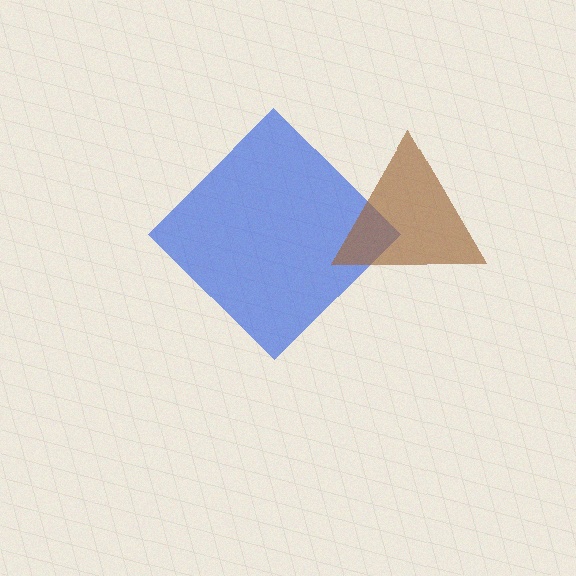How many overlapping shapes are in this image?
There are 2 overlapping shapes in the image.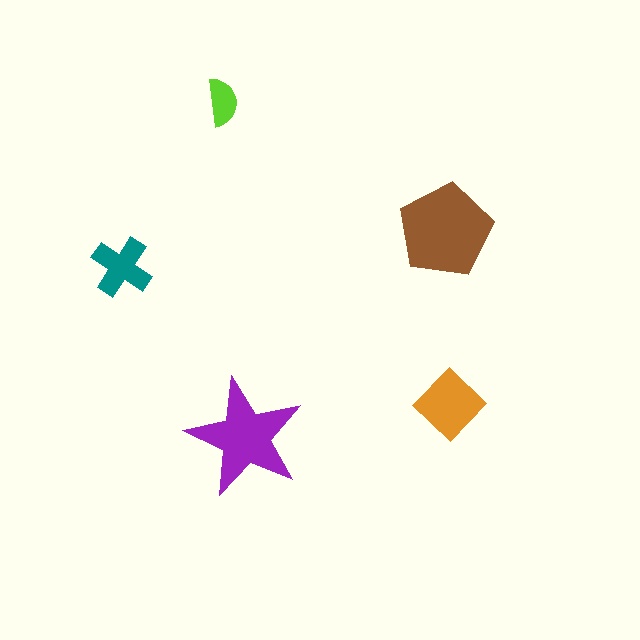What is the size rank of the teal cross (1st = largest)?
4th.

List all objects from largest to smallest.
The brown pentagon, the purple star, the orange diamond, the teal cross, the lime semicircle.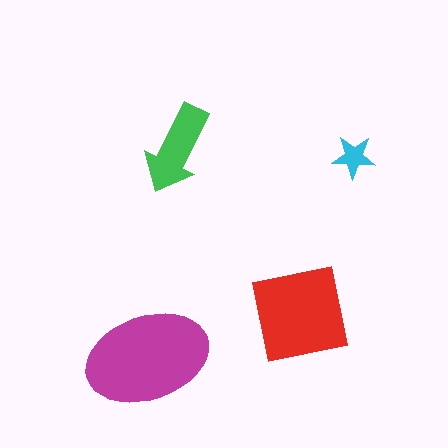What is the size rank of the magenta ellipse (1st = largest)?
1st.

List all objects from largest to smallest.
The magenta ellipse, the red square, the green arrow, the cyan star.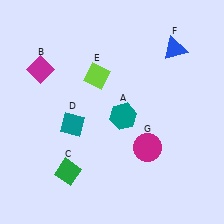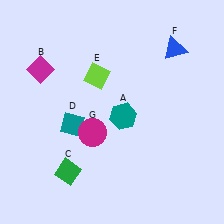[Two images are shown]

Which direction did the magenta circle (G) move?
The magenta circle (G) moved left.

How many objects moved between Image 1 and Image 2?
1 object moved between the two images.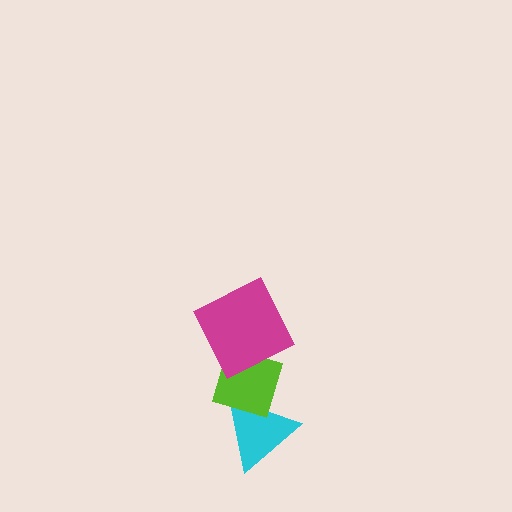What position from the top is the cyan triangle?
The cyan triangle is 3rd from the top.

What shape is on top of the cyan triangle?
The lime diamond is on top of the cyan triangle.